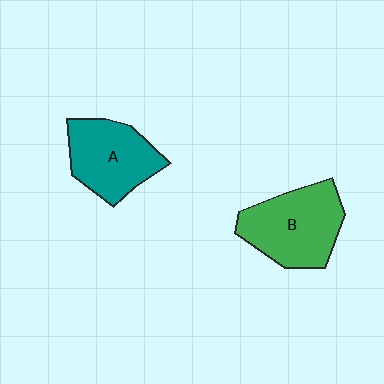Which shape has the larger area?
Shape B (green).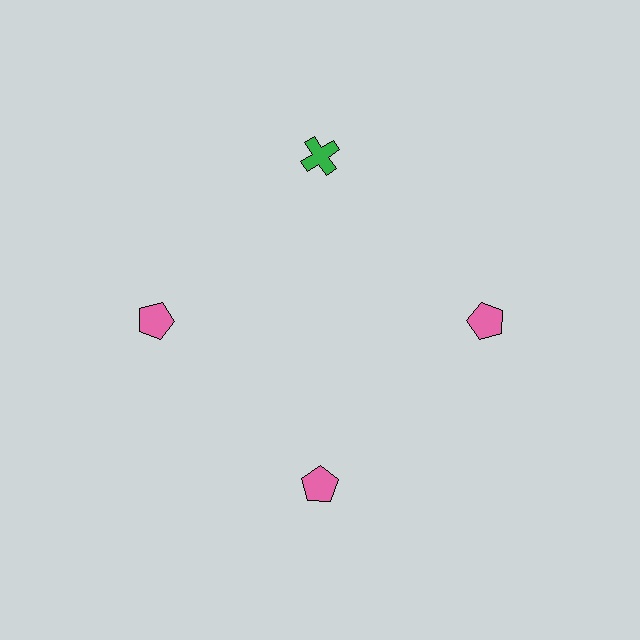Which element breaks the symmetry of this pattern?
The green cross at roughly the 12 o'clock position breaks the symmetry. All other shapes are pink pentagons.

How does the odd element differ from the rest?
It differs in both color (green instead of pink) and shape (cross instead of pentagon).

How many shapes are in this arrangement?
There are 4 shapes arranged in a ring pattern.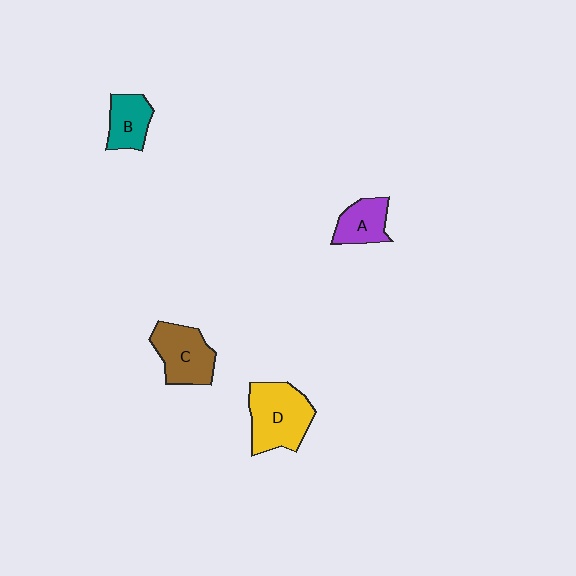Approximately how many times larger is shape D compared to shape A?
Approximately 1.8 times.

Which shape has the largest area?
Shape D (yellow).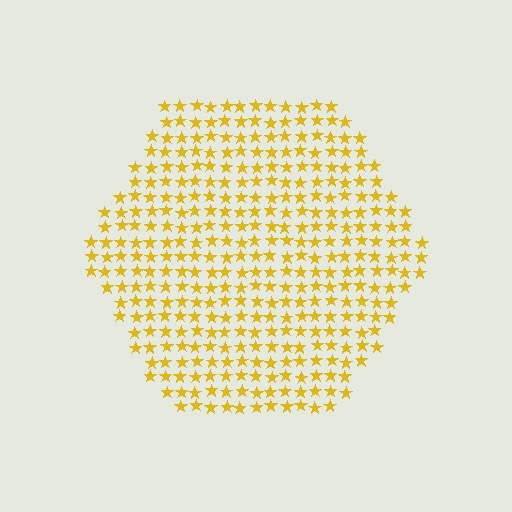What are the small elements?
The small elements are stars.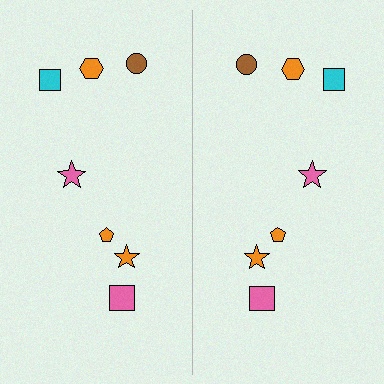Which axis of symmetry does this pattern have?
The pattern has a vertical axis of symmetry running through the center of the image.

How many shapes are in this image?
There are 14 shapes in this image.